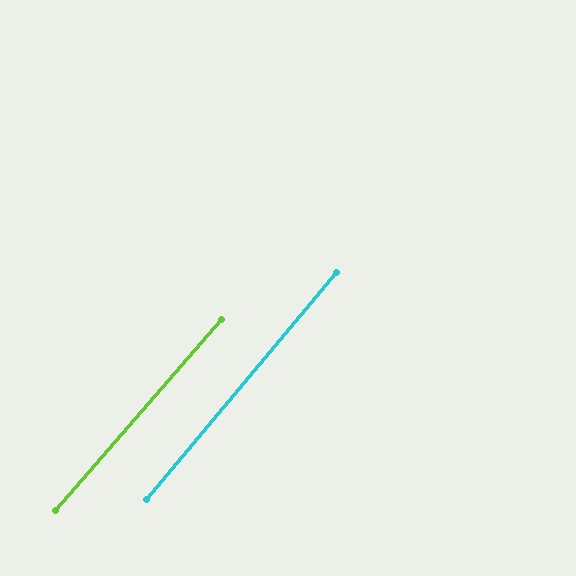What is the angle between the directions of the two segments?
Approximately 1 degree.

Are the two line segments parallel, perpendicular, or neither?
Parallel — their directions differ by only 1.0°.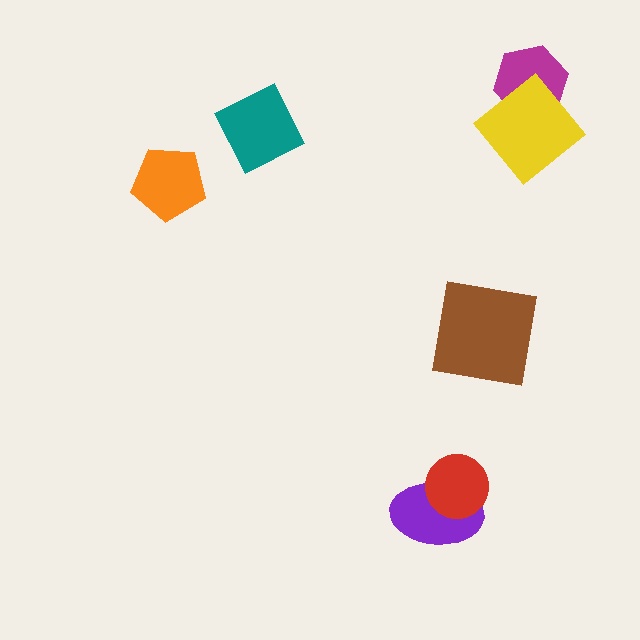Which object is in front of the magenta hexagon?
The yellow diamond is in front of the magenta hexagon.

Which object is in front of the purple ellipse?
The red circle is in front of the purple ellipse.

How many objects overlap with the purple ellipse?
1 object overlaps with the purple ellipse.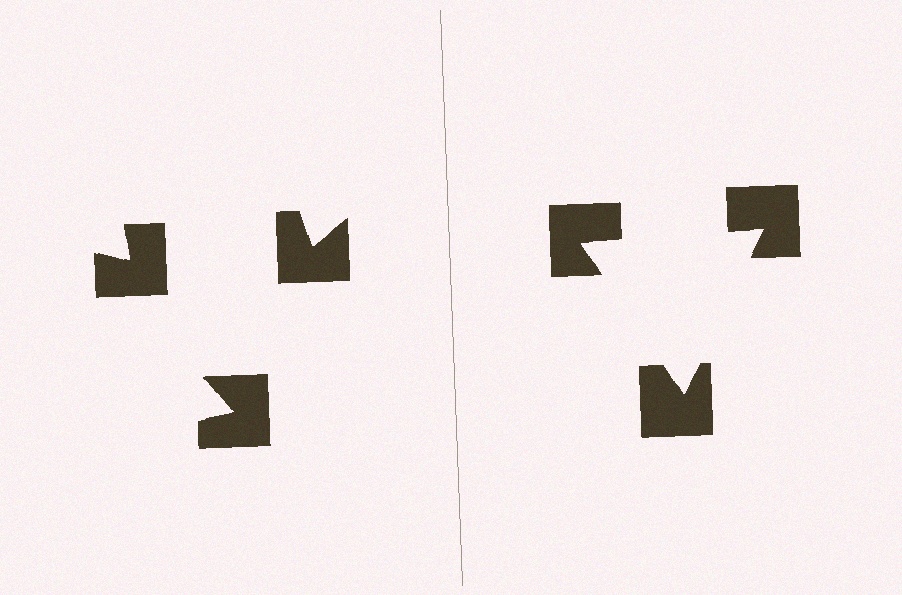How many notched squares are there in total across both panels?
6 — 3 on each side.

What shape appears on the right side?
An illusory triangle.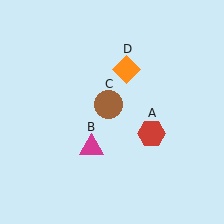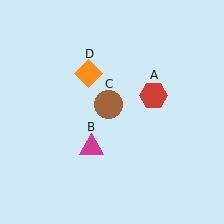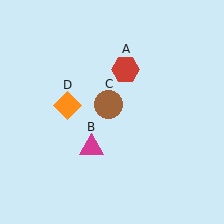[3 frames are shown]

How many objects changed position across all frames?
2 objects changed position: red hexagon (object A), orange diamond (object D).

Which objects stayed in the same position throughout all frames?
Magenta triangle (object B) and brown circle (object C) remained stationary.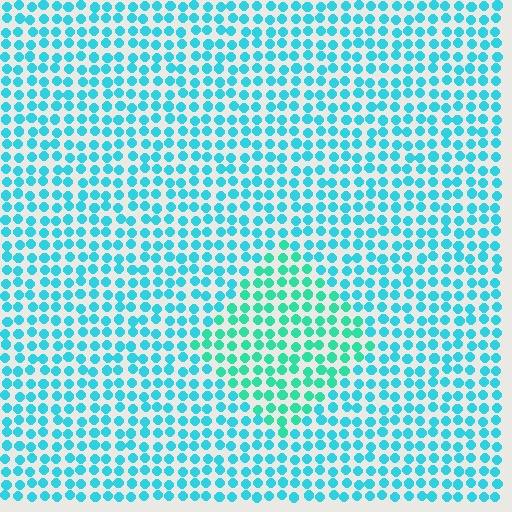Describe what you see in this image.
The image is filled with small cyan elements in a uniform arrangement. A diamond-shaped region is visible where the elements are tinted to a slightly different hue, forming a subtle color boundary.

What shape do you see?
I see a diamond.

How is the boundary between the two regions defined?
The boundary is defined purely by a slight shift in hue (about 26 degrees). Spacing, size, and orientation are identical on both sides.